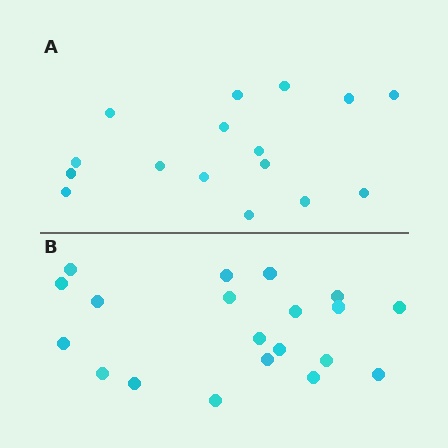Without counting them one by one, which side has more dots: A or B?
Region B (the bottom region) has more dots.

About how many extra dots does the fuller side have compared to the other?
Region B has about 4 more dots than region A.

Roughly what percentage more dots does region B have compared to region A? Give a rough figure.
About 25% more.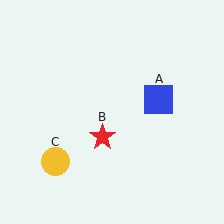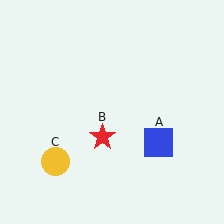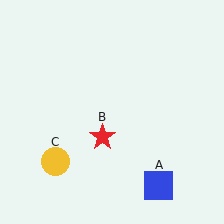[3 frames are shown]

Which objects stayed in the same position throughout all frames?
Red star (object B) and yellow circle (object C) remained stationary.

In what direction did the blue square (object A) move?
The blue square (object A) moved down.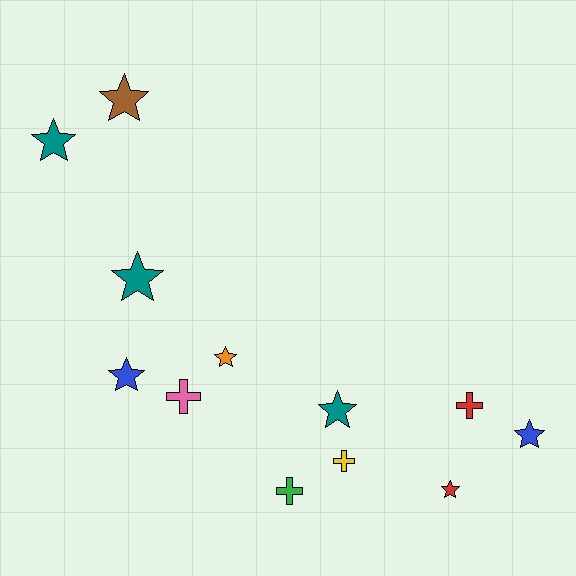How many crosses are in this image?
There are 4 crosses.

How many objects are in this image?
There are 12 objects.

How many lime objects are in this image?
There are no lime objects.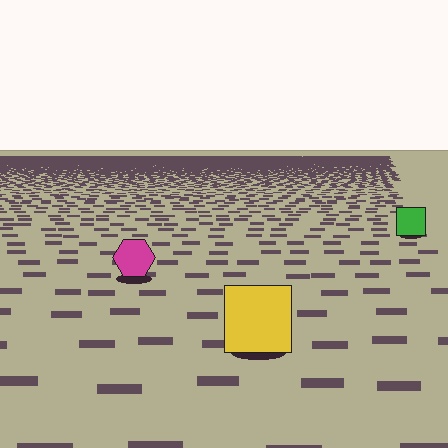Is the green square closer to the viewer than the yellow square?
No. The yellow square is closer — you can tell from the texture gradient: the ground texture is coarser near it.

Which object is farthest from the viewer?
The green square is farthest from the viewer. It appears smaller and the ground texture around it is denser.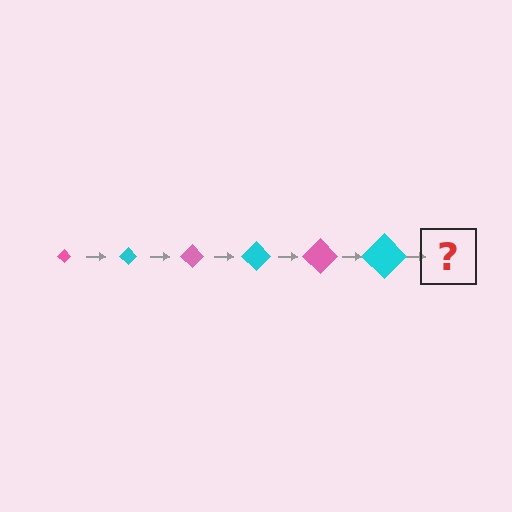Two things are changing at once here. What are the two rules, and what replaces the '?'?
The two rules are that the diamond grows larger each step and the color cycles through pink and cyan. The '?' should be a pink diamond, larger than the previous one.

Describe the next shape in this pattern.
It should be a pink diamond, larger than the previous one.